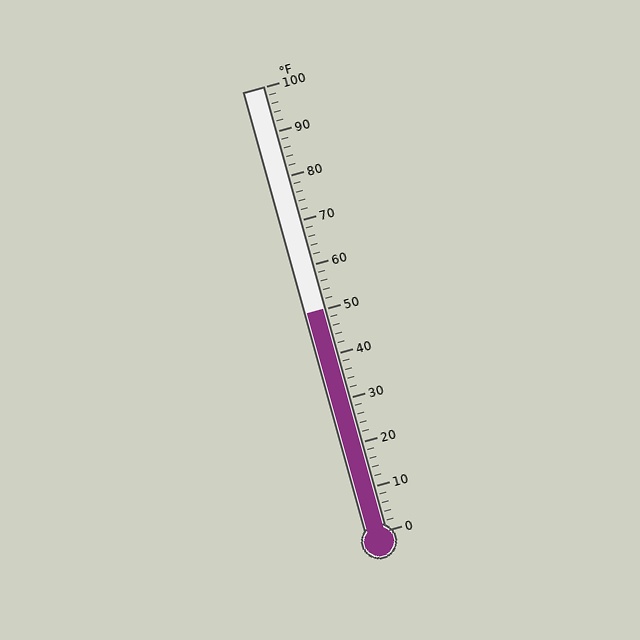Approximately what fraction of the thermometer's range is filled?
The thermometer is filled to approximately 50% of its range.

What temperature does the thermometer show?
The thermometer shows approximately 50°F.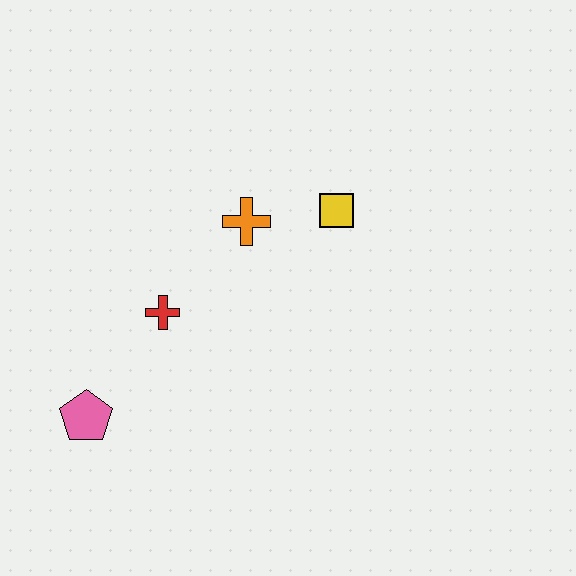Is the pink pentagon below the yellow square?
Yes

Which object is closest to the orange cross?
The yellow square is closest to the orange cross.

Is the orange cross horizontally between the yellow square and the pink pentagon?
Yes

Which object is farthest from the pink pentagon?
The yellow square is farthest from the pink pentagon.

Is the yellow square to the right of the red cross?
Yes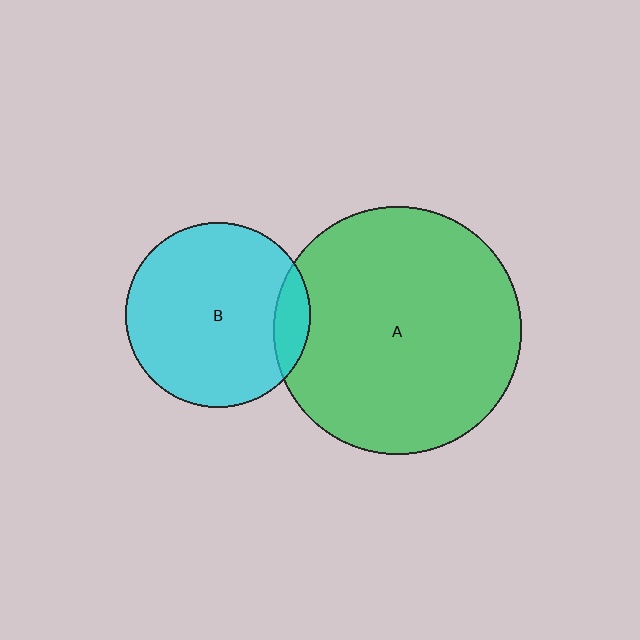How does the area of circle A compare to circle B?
Approximately 1.8 times.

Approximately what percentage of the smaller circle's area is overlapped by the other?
Approximately 10%.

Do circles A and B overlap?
Yes.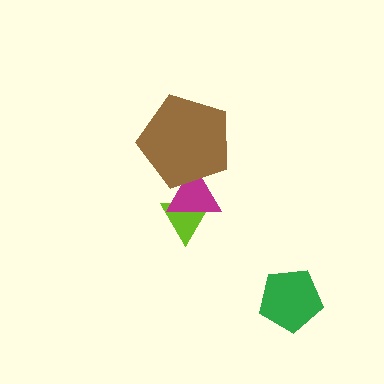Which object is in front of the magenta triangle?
The brown pentagon is in front of the magenta triangle.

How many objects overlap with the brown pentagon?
1 object overlaps with the brown pentagon.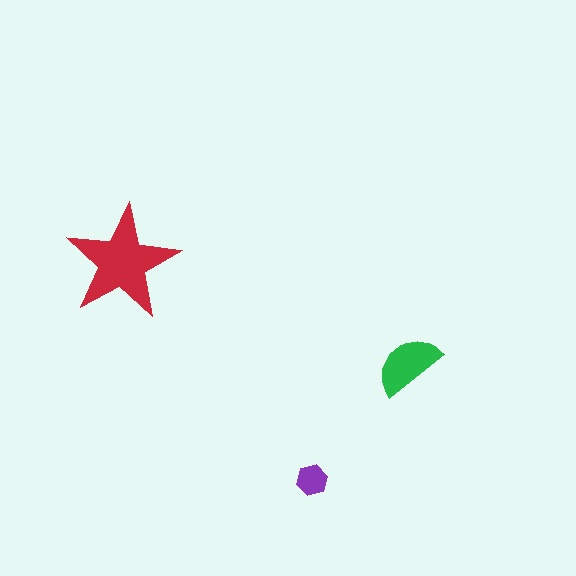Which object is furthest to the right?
The green semicircle is rightmost.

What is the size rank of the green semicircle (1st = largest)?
2nd.